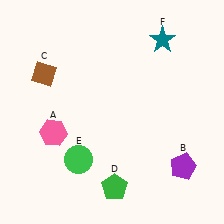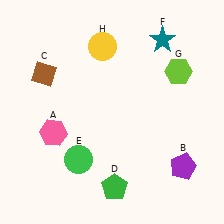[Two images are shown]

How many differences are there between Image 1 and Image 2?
There are 2 differences between the two images.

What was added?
A lime hexagon (G), a yellow circle (H) were added in Image 2.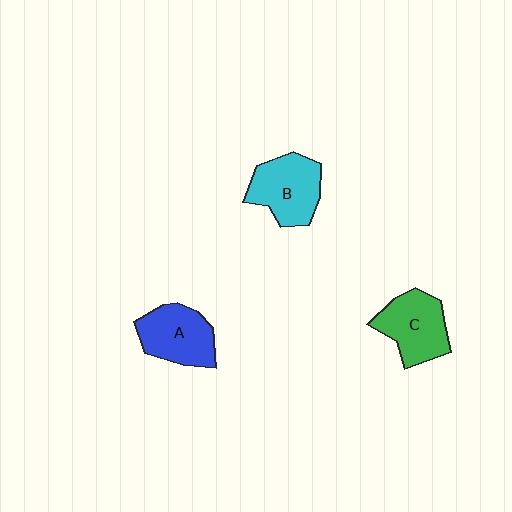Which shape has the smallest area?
Shape A (blue).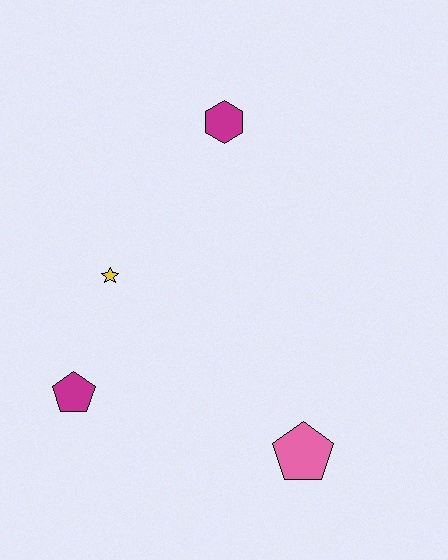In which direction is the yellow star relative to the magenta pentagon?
The yellow star is above the magenta pentagon.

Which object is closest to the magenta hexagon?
The yellow star is closest to the magenta hexagon.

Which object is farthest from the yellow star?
The pink pentagon is farthest from the yellow star.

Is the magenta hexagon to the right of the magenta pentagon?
Yes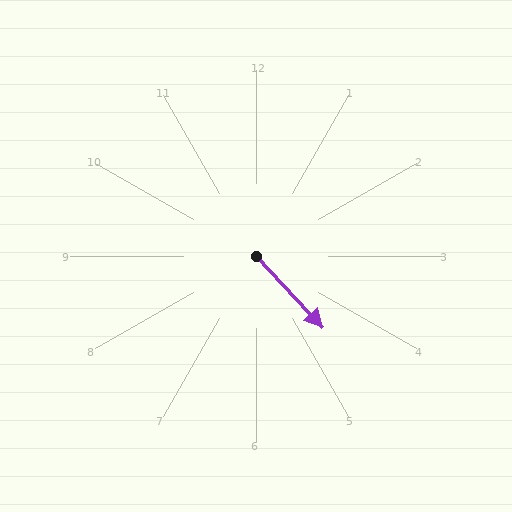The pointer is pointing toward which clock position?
Roughly 5 o'clock.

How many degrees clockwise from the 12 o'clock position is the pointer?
Approximately 137 degrees.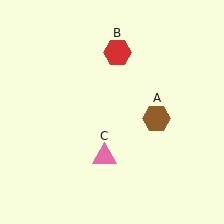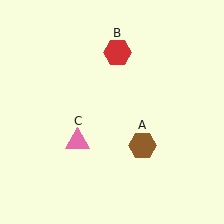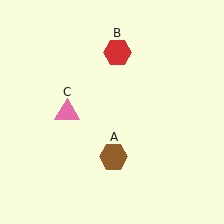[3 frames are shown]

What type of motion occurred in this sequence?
The brown hexagon (object A), pink triangle (object C) rotated clockwise around the center of the scene.